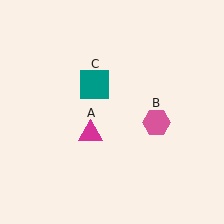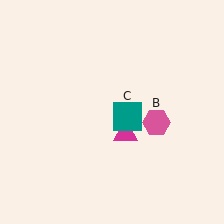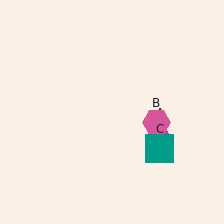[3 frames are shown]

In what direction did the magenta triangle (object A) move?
The magenta triangle (object A) moved right.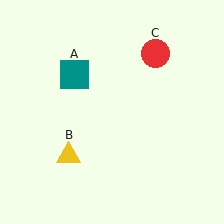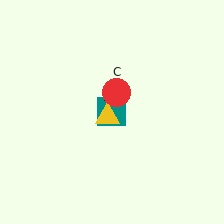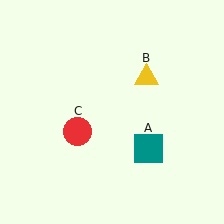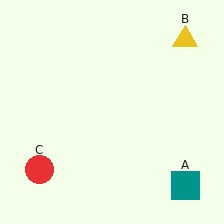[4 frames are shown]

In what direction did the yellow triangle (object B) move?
The yellow triangle (object B) moved up and to the right.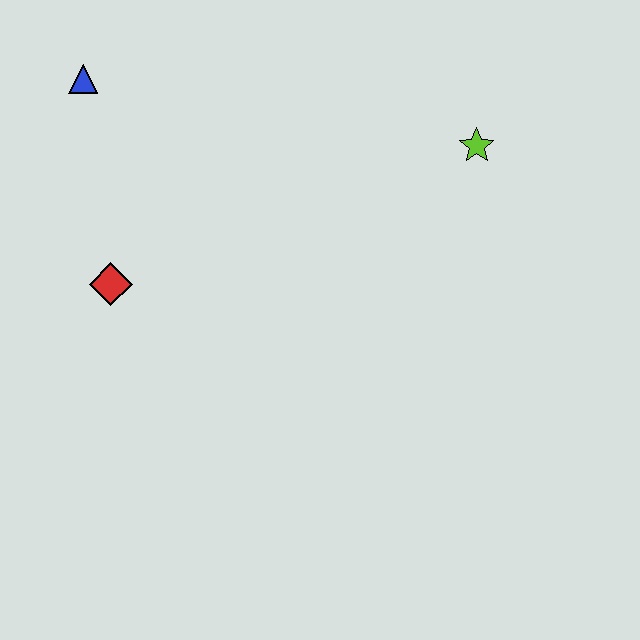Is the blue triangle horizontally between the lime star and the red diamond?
No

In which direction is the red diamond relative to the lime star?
The red diamond is to the left of the lime star.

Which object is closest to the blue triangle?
The red diamond is closest to the blue triangle.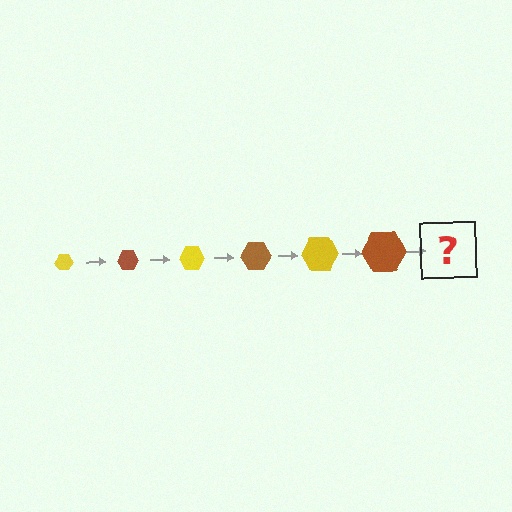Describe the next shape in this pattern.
It should be a yellow hexagon, larger than the previous one.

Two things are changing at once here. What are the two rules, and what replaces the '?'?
The two rules are that the hexagon grows larger each step and the color cycles through yellow and brown. The '?' should be a yellow hexagon, larger than the previous one.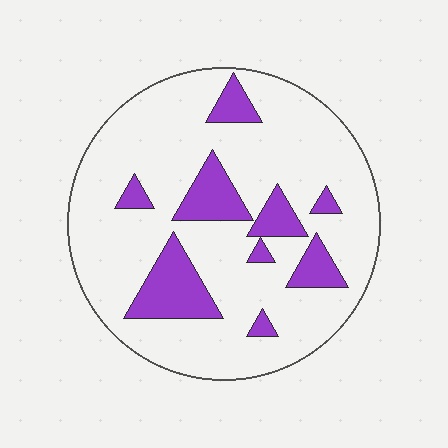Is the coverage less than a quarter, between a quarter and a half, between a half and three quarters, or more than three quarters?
Less than a quarter.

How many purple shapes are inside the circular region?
9.